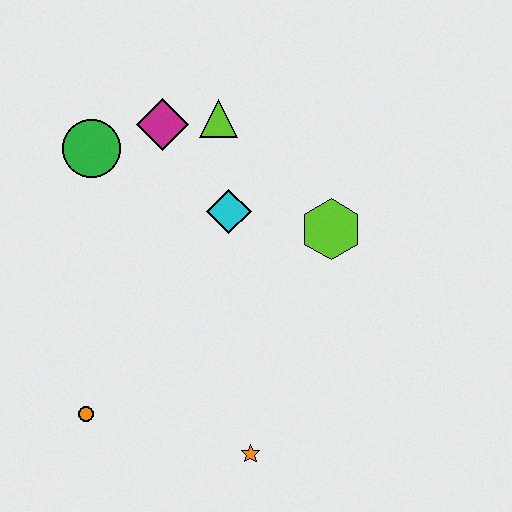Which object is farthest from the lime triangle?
The orange star is farthest from the lime triangle.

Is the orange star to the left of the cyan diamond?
No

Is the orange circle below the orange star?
No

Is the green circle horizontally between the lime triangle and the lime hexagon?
No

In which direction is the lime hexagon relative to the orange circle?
The lime hexagon is to the right of the orange circle.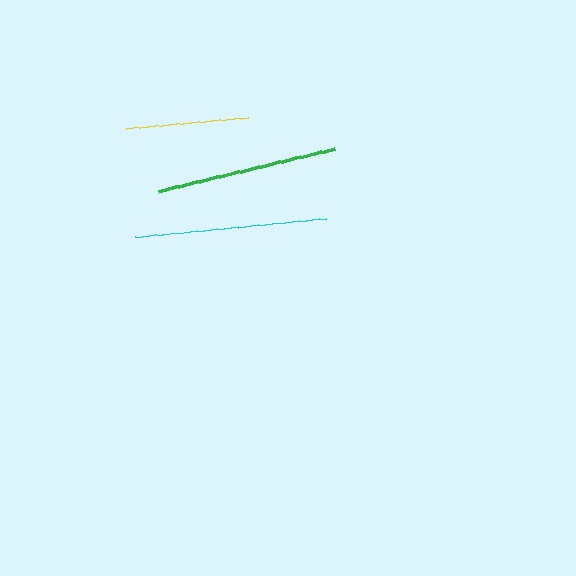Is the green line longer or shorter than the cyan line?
The cyan line is longer than the green line.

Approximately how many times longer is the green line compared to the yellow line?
The green line is approximately 1.5 times the length of the yellow line.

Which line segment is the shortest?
The yellow line is the shortest at approximately 123 pixels.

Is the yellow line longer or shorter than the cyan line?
The cyan line is longer than the yellow line.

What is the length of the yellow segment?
The yellow segment is approximately 123 pixels long.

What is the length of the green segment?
The green segment is approximately 181 pixels long.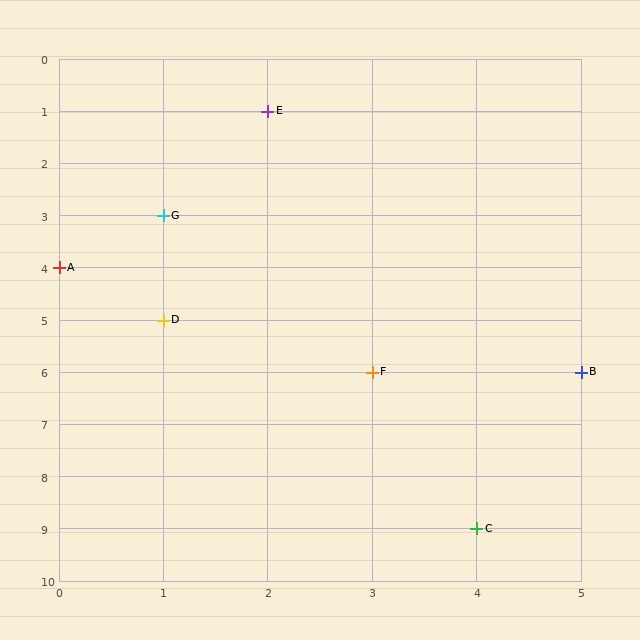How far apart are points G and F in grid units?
Points G and F are 2 columns and 3 rows apart (about 3.6 grid units diagonally).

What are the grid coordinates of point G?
Point G is at grid coordinates (1, 3).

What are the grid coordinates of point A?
Point A is at grid coordinates (0, 4).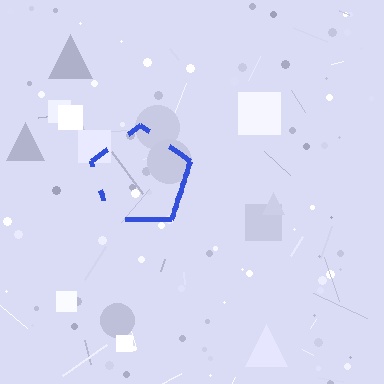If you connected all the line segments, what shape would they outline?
They would outline a pentagon.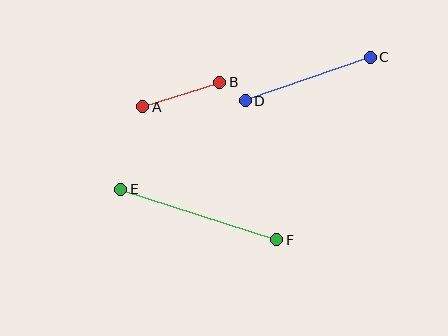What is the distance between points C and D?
The distance is approximately 132 pixels.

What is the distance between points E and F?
The distance is approximately 164 pixels.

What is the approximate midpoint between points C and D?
The midpoint is at approximately (308, 79) pixels.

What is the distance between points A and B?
The distance is approximately 81 pixels.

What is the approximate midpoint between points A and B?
The midpoint is at approximately (181, 94) pixels.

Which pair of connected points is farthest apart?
Points E and F are farthest apart.